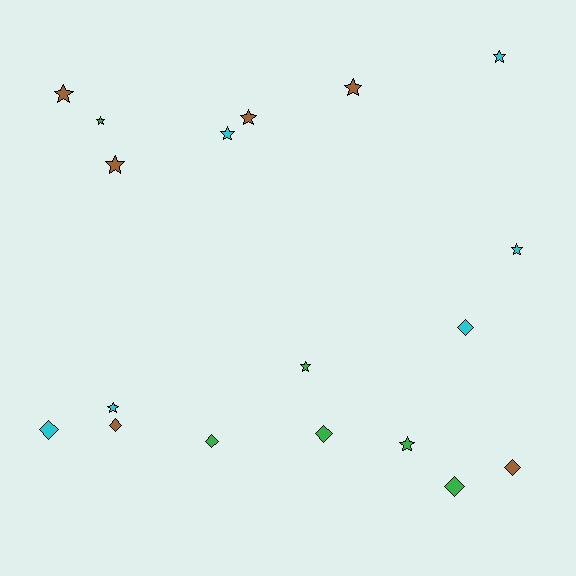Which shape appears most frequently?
Star, with 11 objects.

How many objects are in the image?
There are 18 objects.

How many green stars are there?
There are 3 green stars.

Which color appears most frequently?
Green, with 6 objects.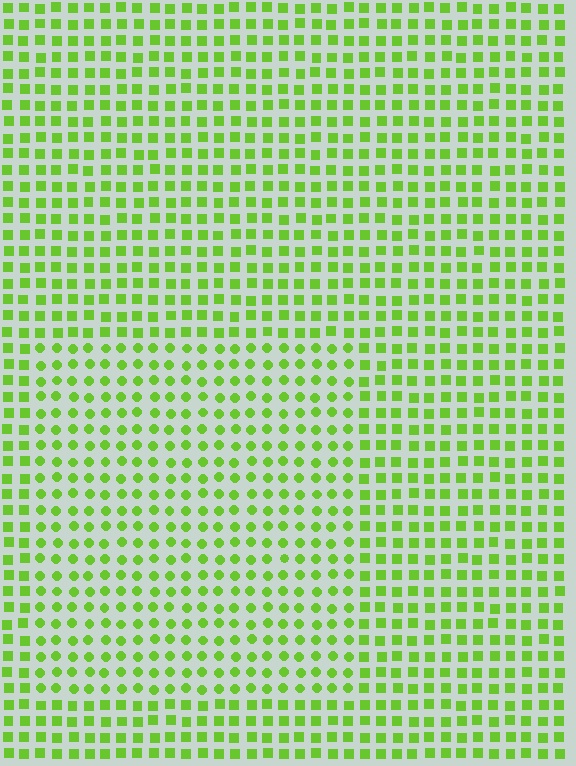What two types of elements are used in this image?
The image uses circles inside the rectangle region and squares outside it.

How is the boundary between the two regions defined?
The boundary is defined by a change in element shape: circles inside vs. squares outside. All elements share the same color and spacing.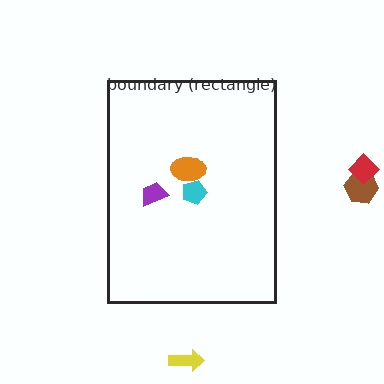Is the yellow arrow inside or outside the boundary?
Outside.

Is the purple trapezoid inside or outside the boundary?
Inside.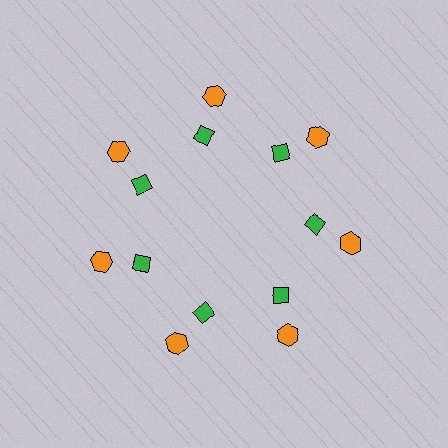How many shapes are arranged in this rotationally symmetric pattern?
There are 14 shapes, arranged in 7 groups of 2.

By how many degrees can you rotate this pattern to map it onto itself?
The pattern maps onto itself every 51 degrees of rotation.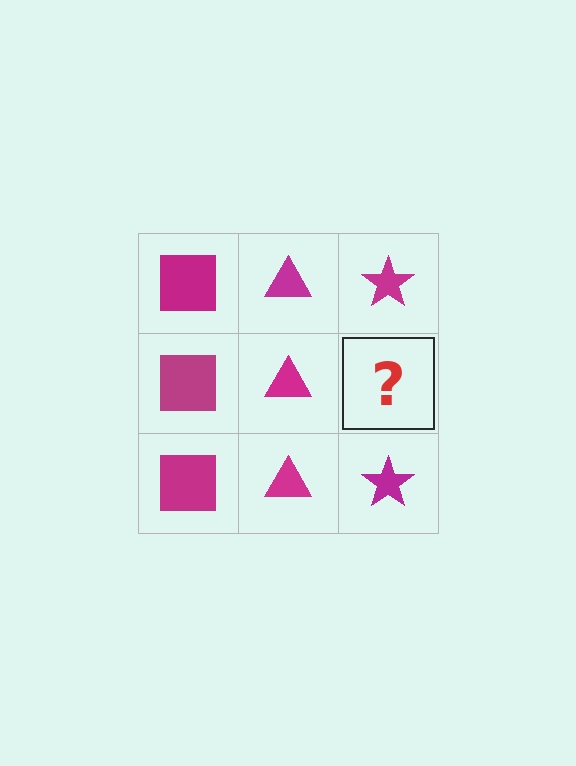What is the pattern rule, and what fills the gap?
The rule is that each column has a consistent shape. The gap should be filled with a magenta star.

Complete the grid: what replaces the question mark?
The question mark should be replaced with a magenta star.